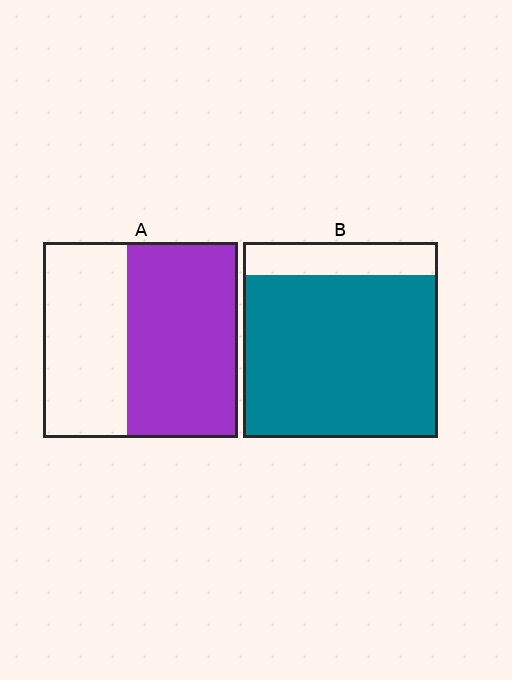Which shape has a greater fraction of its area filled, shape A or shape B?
Shape B.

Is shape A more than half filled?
Yes.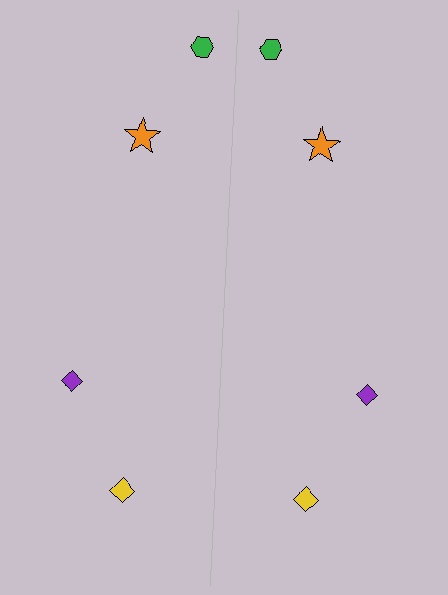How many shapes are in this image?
There are 8 shapes in this image.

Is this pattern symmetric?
Yes, this pattern has bilateral (reflection) symmetry.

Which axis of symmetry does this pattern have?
The pattern has a vertical axis of symmetry running through the center of the image.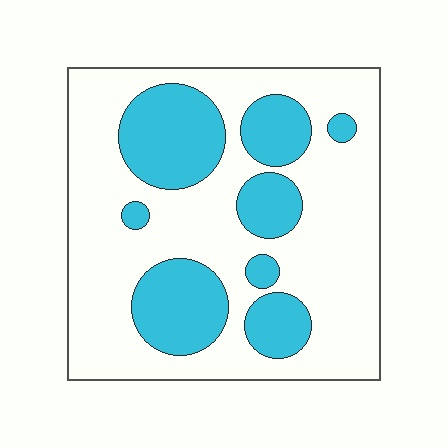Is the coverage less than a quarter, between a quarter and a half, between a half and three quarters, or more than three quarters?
Between a quarter and a half.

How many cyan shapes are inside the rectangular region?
8.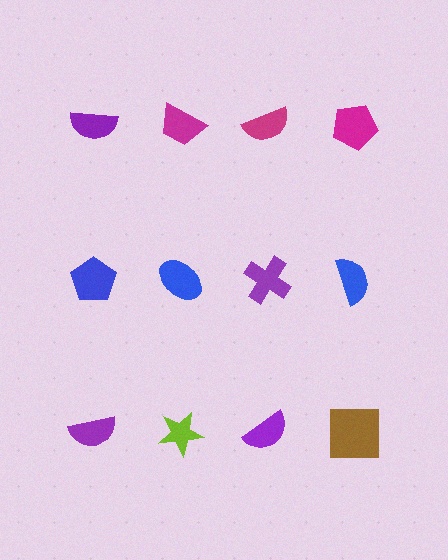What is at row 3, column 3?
A purple semicircle.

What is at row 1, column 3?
A magenta semicircle.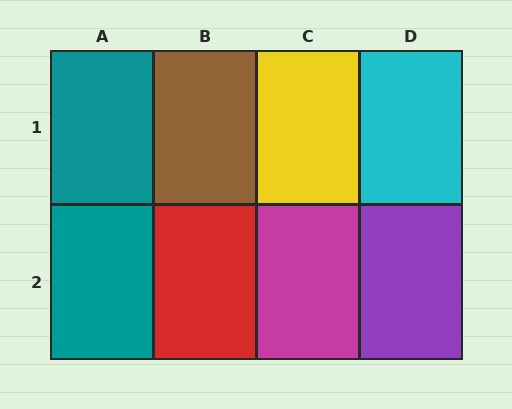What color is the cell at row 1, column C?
Yellow.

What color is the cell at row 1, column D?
Cyan.